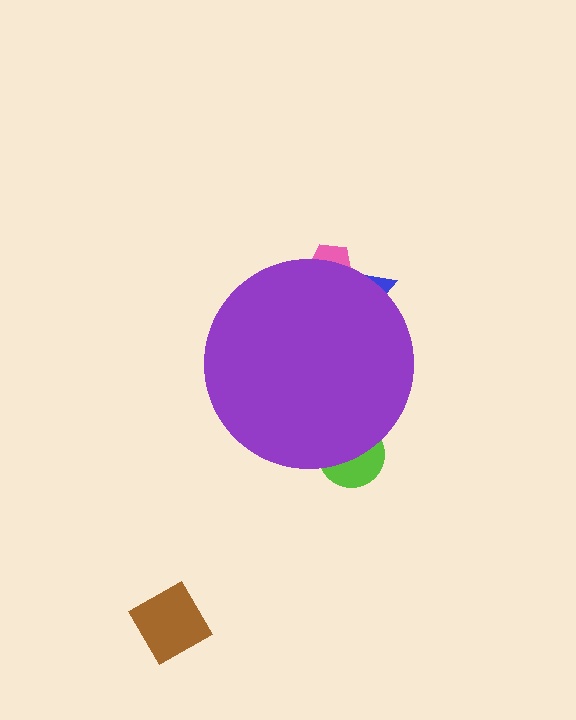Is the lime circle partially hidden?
Yes, the lime circle is partially hidden behind the purple circle.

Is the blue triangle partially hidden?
Yes, the blue triangle is partially hidden behind the purple circle.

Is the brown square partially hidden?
No, the brown square is fully visible.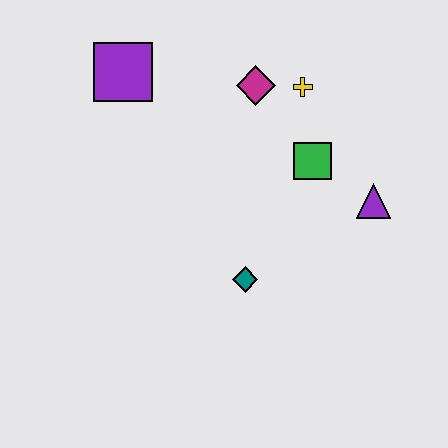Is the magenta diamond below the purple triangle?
No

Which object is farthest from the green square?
The purple square is farthest from the green square.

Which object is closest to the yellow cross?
The magenta diamond is closest to the yellow cross.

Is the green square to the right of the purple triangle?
No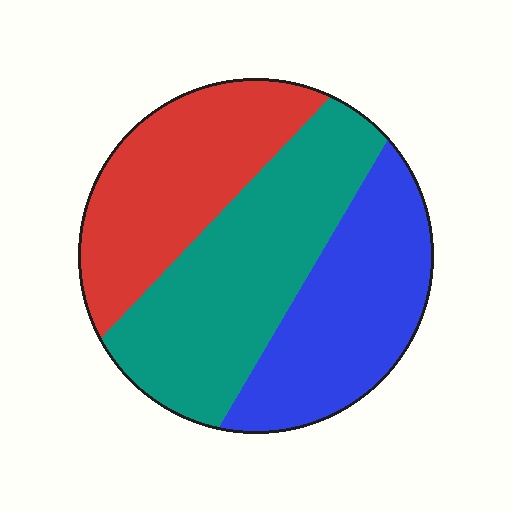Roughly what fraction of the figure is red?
Red takes up about one third (1/3) of the figure.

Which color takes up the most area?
Teal, at roughly 40%.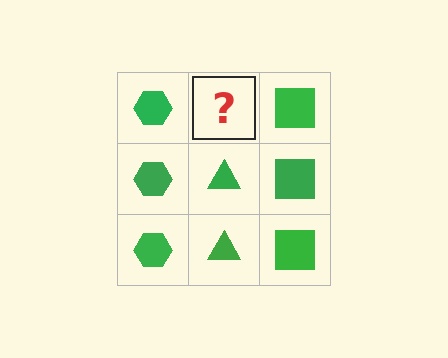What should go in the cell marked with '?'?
The missing cell should contain a green triangle.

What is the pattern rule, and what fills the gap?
The rule is that each column has a consistent shape. The gap should be filled with a green triangle.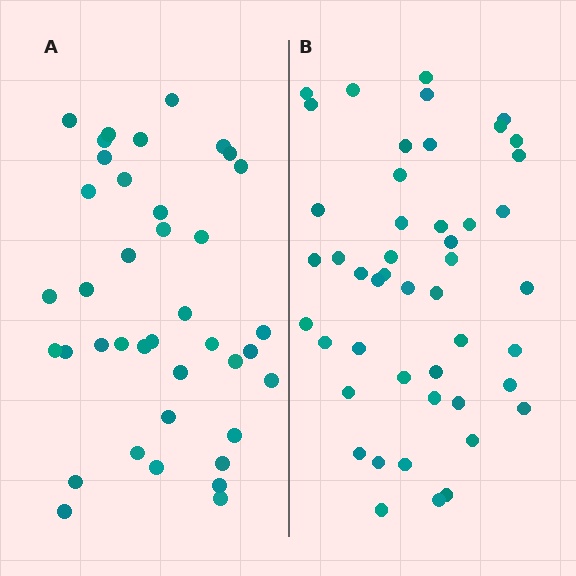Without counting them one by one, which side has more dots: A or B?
Region B (the right region) has more dots.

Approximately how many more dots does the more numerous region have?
Region B has roughly 8 or so more dots than region A.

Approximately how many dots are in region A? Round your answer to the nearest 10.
About 40 dots. (The exact count is 39, which rounds to 40.)